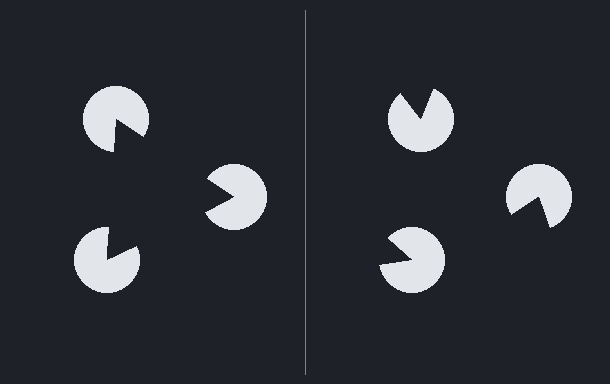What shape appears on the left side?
An illusory triangle.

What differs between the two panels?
The pac-man discs are positioned identically on both sides; only the wedge orientations differ. On the left they align to a triangle; on the right they are misaligned.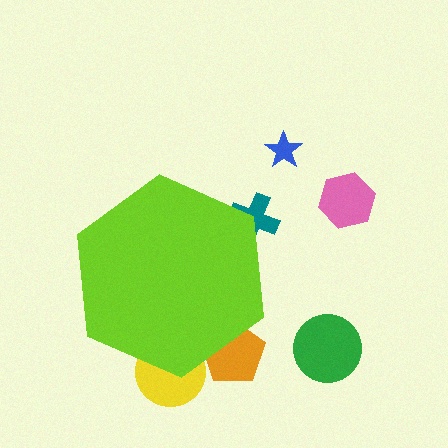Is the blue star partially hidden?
No, the blue star is fully visible.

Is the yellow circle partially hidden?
Yes, the yellow circle is partially hidden behind the lime hexagon.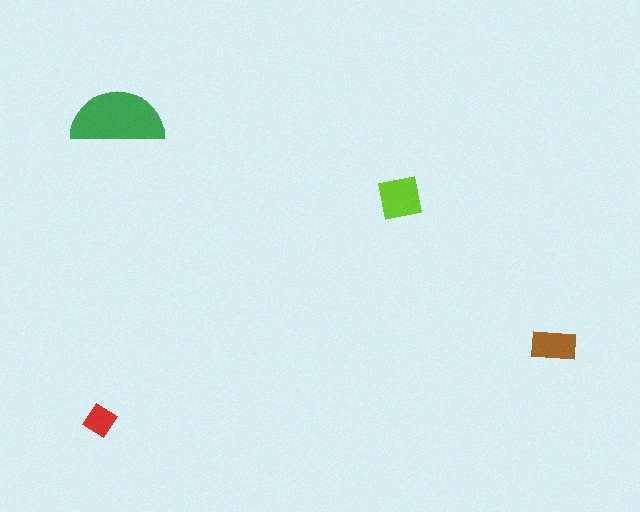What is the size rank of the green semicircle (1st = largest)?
1st.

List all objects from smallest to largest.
The red diamond, the brown rectangle, the lime square, the green semicircle.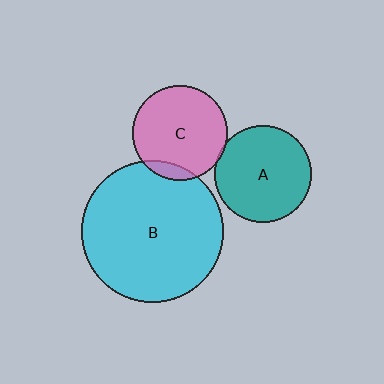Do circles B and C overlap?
Yes.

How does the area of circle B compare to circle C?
Approximately 2.2 times.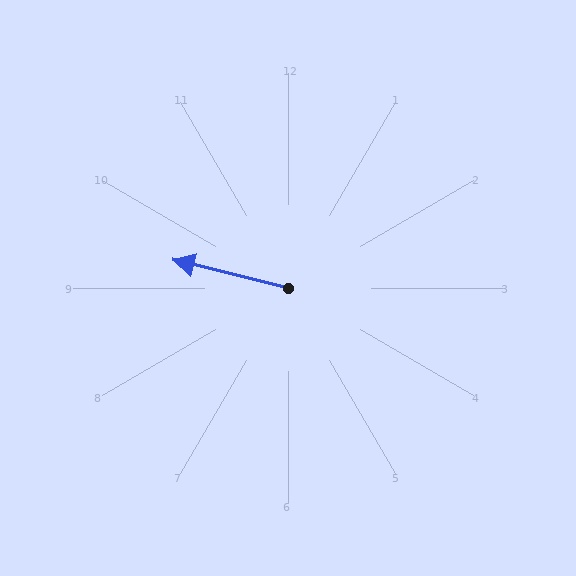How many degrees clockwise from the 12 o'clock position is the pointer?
Approximately 284 degrees.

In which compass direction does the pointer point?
West.